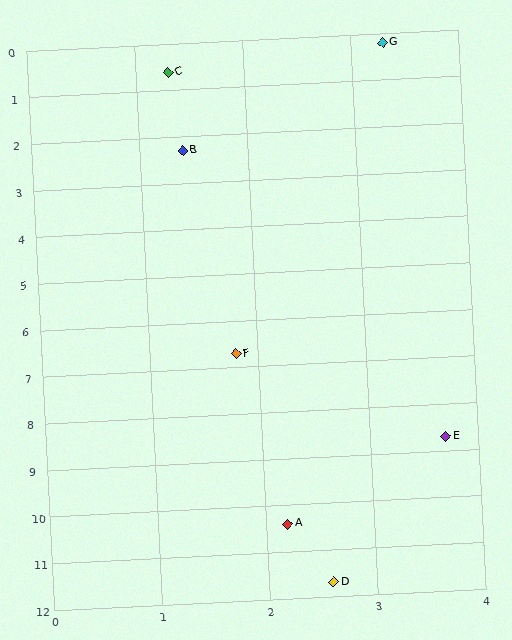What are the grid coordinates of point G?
Point G is at approximately (3.3, 0.2).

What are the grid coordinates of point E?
Point E is at approximately (3.7, 8.7).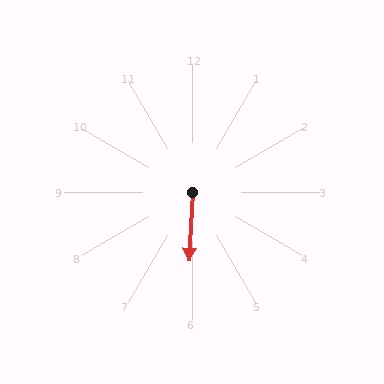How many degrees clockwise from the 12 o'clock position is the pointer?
Approximately 183 degrees.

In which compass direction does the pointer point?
South.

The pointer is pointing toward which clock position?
Roughly 6 o'clock.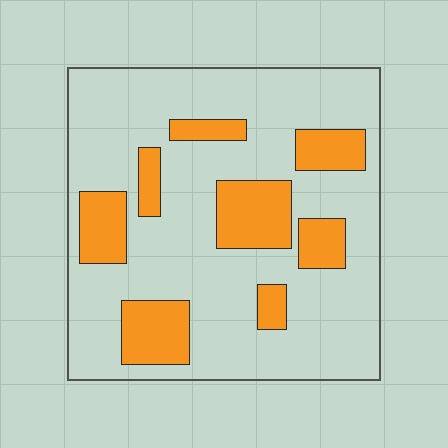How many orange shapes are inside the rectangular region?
8.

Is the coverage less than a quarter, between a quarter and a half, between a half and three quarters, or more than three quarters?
Less than a quarter.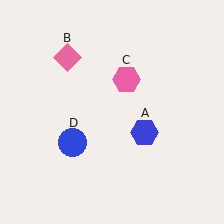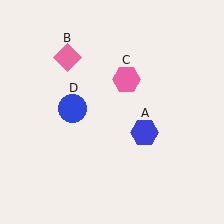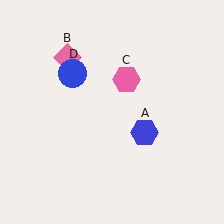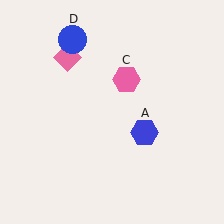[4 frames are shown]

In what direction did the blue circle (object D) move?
The blue circle (object D) moved up.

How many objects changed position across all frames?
1 object changed position: blue circle (object D).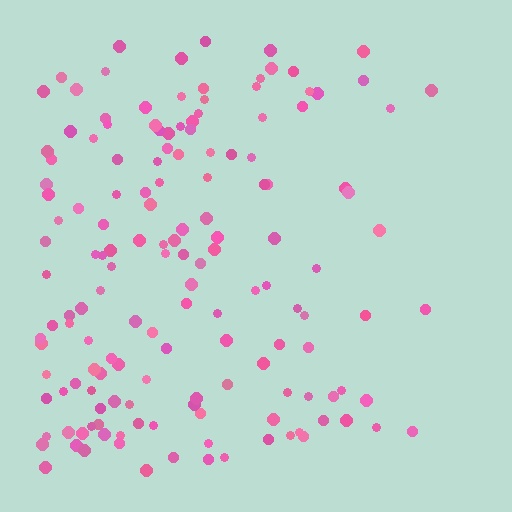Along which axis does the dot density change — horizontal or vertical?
Horizontal.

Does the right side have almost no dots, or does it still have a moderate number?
Still a moderate number, just noticeably fewer than the left.